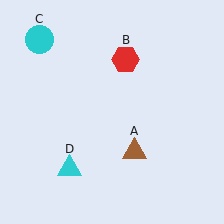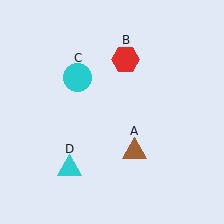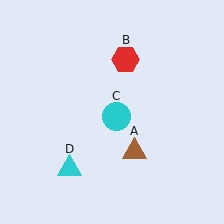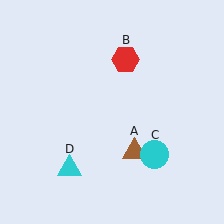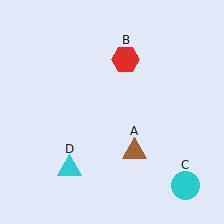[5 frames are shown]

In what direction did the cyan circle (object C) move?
The cyan circle (object C) moved down and to the right.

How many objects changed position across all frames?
1 object changed position: cyan circle (object C).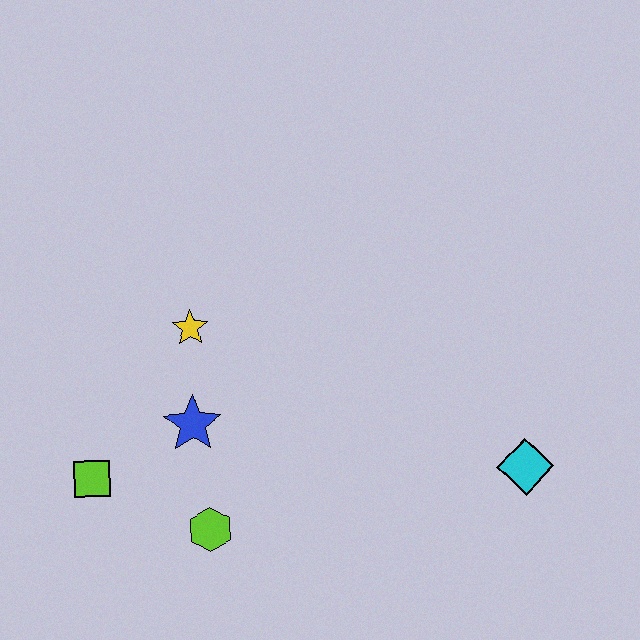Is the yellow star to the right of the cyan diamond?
No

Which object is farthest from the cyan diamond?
The lime square is farthest from the cyan diamond.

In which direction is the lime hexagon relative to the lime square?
The lime hexagon is to the right of the lime square.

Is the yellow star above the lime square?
Yes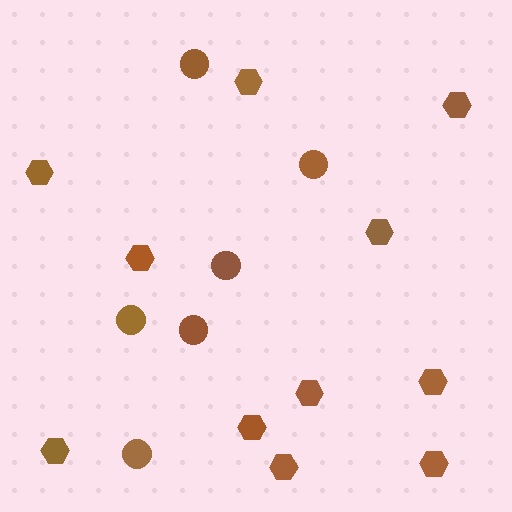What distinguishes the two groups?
There are 2 groups: one group of hexagons (11) and one group of circles (6).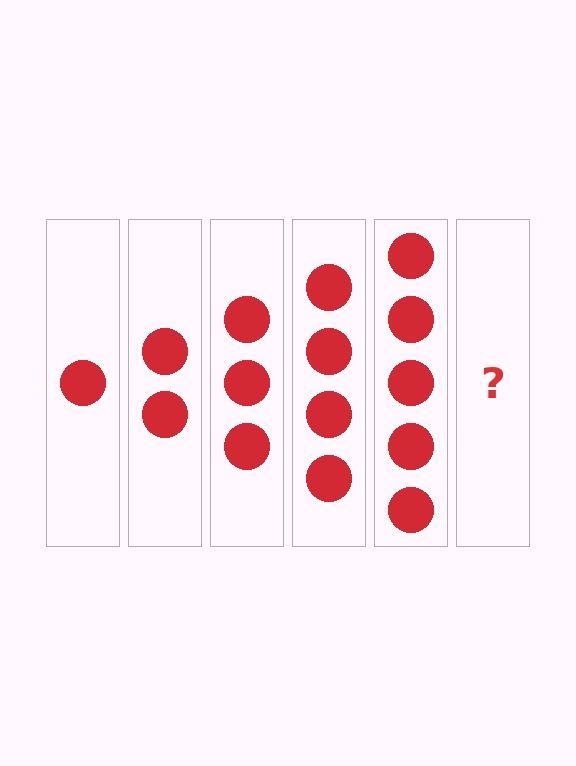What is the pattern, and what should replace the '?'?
The pattern is that each step adds one more circle. The '?' should be 6 circles.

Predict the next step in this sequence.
The next step is 6 circles.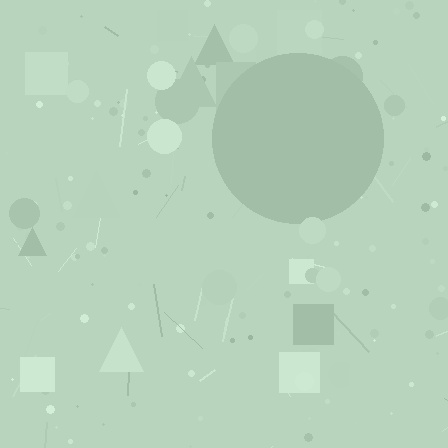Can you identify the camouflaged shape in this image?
The camouflaged shape is a circle.